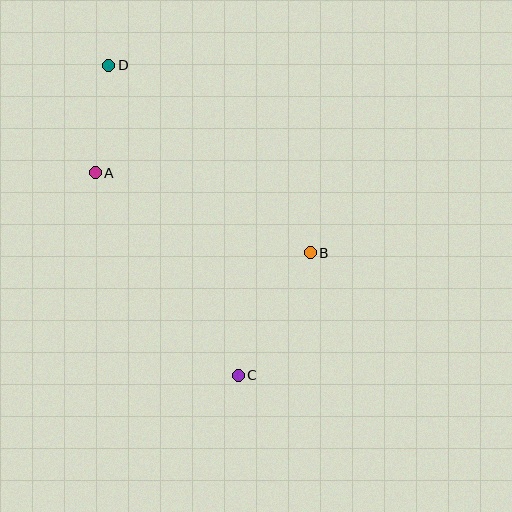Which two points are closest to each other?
Points A and D are closest to each other.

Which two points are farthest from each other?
Points C and D are farthest from each other.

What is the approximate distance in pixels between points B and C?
The distance between B and C is approximately 142 pixels.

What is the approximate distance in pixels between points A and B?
The distance between A and B is approximately 229 pixels.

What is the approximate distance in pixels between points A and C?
The distance between A and C is approximately 248 pixels.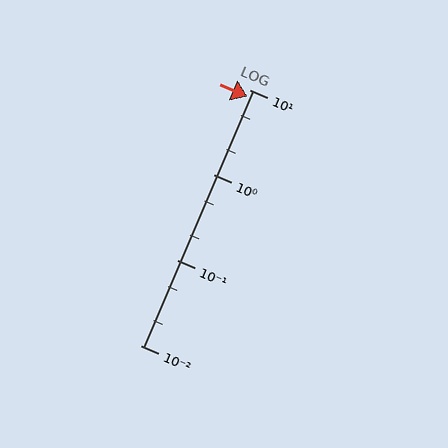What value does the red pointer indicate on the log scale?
The pointer indicates approximately 8.3.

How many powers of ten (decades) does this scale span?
The scale spans 3 decades, from 0.01 to 10.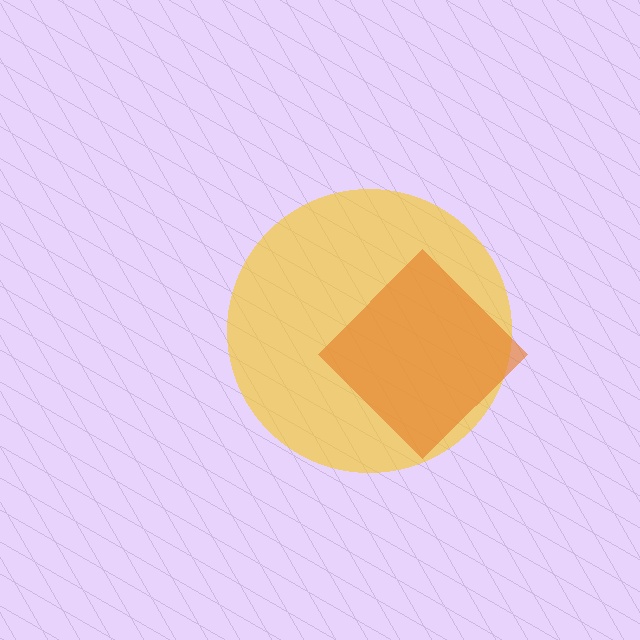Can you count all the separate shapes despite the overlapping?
Yes, there are 2 separate shapes.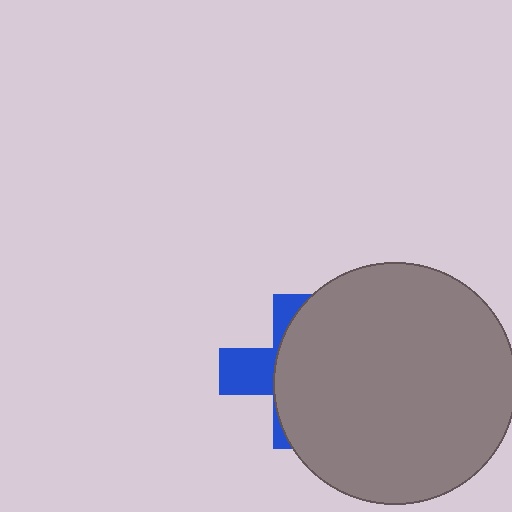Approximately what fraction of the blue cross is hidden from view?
Roughly 68% of the blue cross is hidden behind the gray circle.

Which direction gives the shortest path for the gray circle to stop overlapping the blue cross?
Moving right gives the shortest separation.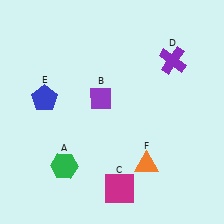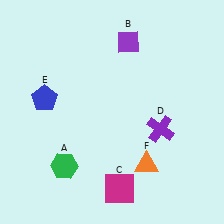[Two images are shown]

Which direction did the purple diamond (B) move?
The purple diamond (B) moved up.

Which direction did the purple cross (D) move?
The purple cross (D) moved down.